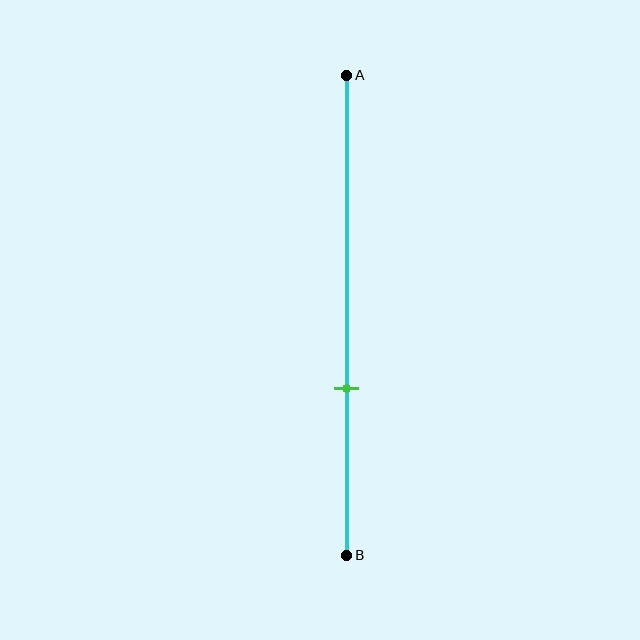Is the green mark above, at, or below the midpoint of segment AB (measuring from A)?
The green mark is below the midpoint of segment AB.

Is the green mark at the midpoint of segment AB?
No, the mark is at about 65% from A, not at the 50% midpoint.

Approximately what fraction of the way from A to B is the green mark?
The green mark is approximately 65% of the way from A to B.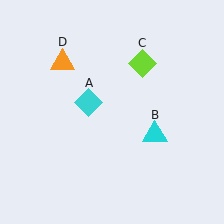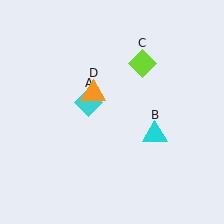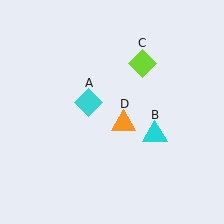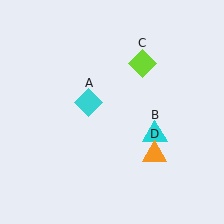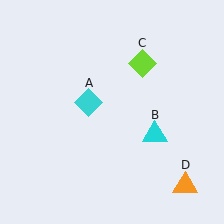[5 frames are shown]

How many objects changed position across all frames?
1 object changed position: orange triangle (object D).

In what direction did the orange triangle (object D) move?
The orange triangle (object D) moved down and to the right.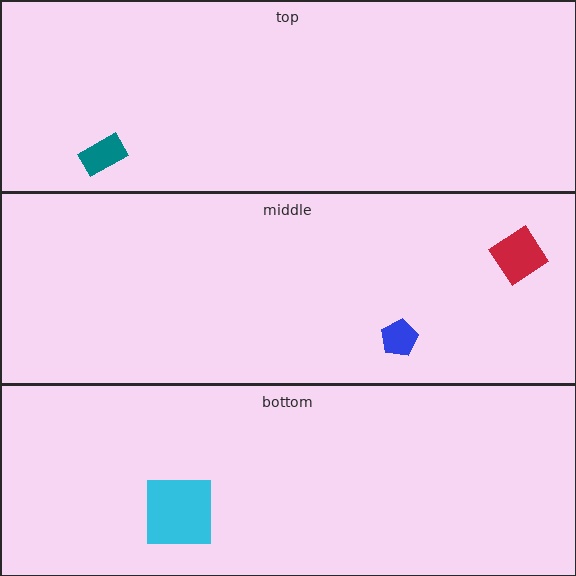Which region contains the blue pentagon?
The middle region.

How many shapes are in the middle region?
2.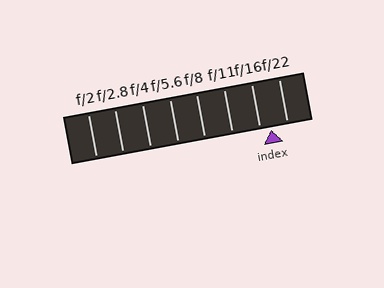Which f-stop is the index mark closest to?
The index mark is closest to f/16.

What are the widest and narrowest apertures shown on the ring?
The widest aperture shown is f/2 and the narrowest is f/22.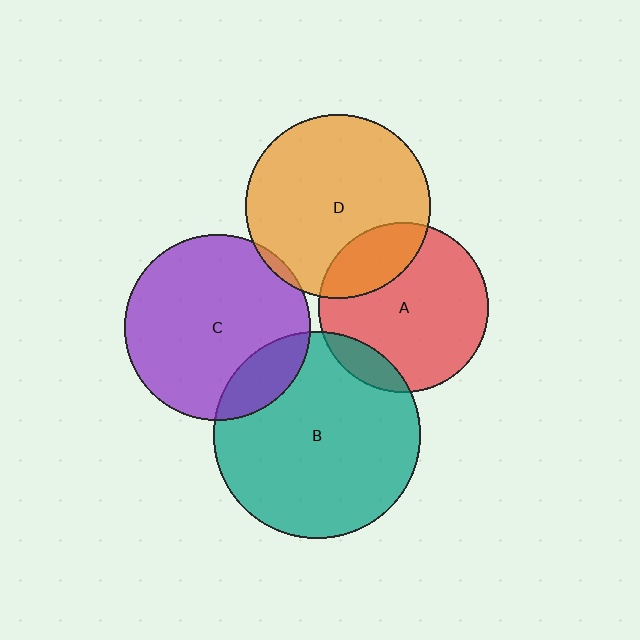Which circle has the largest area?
Circle B (teal).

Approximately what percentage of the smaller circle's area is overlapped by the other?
Approximately 15%.